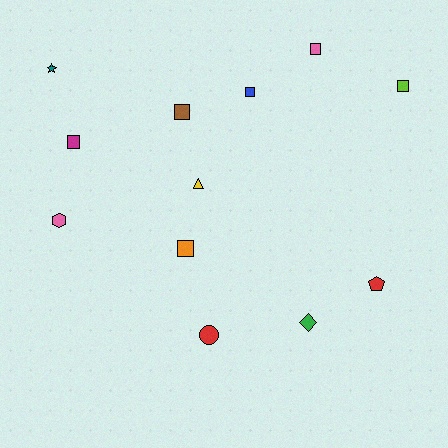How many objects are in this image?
There are 12 objects.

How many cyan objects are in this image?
There are no cyan objects.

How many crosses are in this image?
There are no crosses.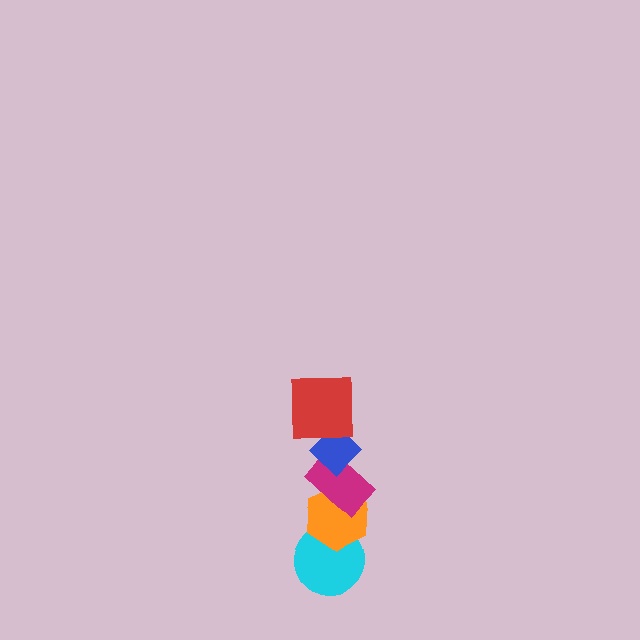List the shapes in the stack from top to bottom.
From top to bottom: the red square, the blue diamond, the magenta rectangle, the orange hexagon, the cyan circle.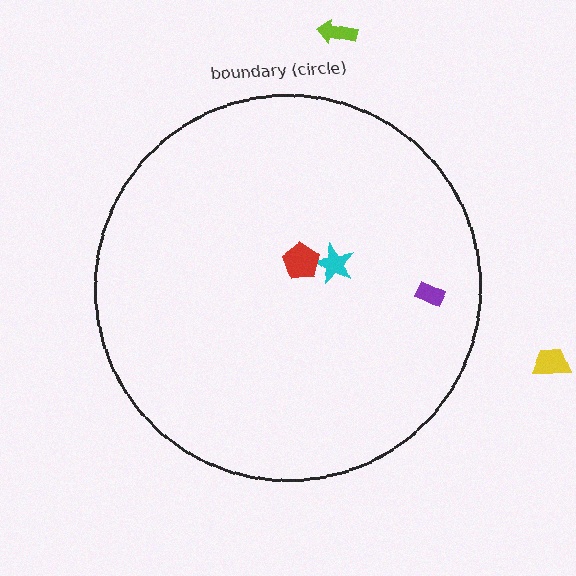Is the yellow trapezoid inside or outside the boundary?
Outside.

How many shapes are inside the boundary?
3 inside, 2 outside.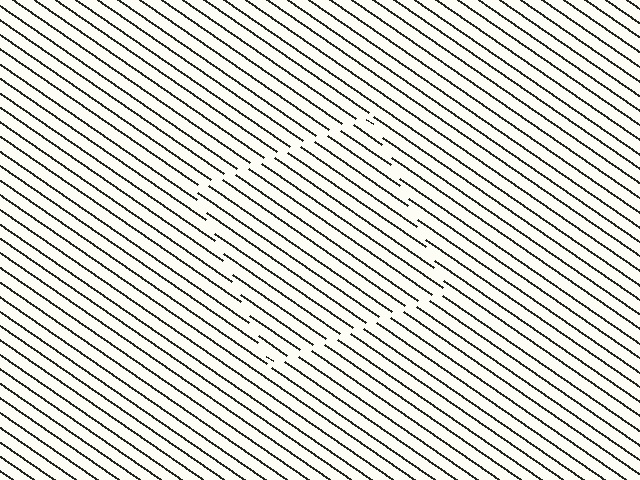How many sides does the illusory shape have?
4 sides — the line-ends trace a square.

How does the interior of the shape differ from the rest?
The interior of the shape contains the same grating, shifted by half a period — the contour is defined by the phase discontinuity where line-ends from the inner and outer gratings abut.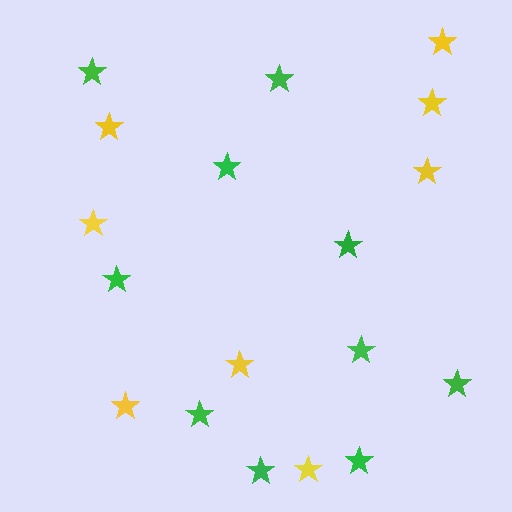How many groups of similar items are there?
There are 2 groups: one group of yellow stars (8) and one group of green stars (10).